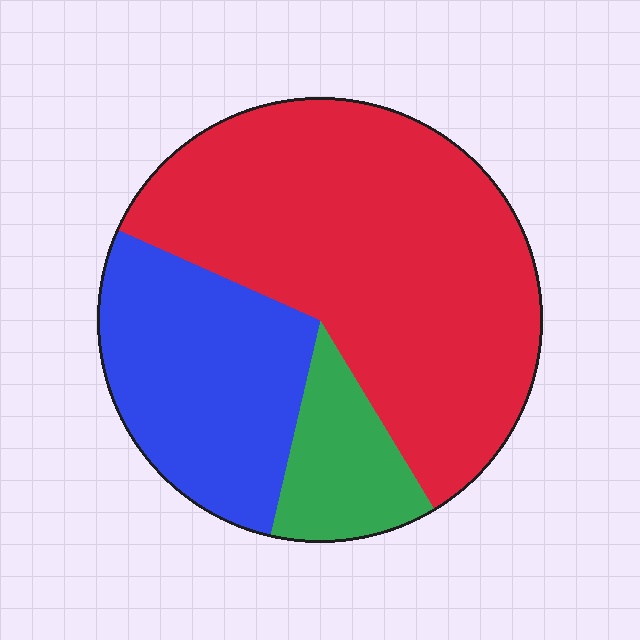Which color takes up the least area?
Green, at roughly 10%.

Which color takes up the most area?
Red, at roughly 60%.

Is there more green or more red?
Red.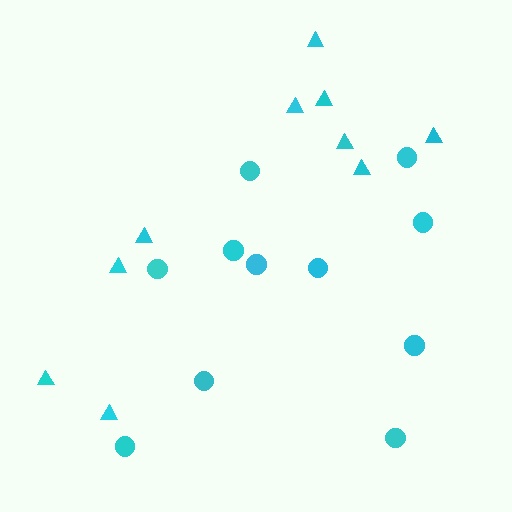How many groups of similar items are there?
There are 2 groups: one group of circles (11) and one group of triangles (10).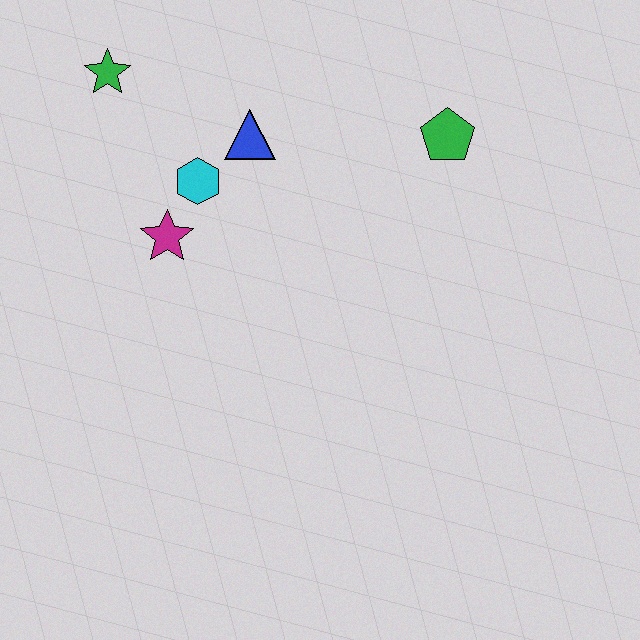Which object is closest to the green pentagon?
The blue triangle is closest to the green pentagon.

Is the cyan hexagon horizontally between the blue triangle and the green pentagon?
No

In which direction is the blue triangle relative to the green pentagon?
The blue triangle is to the left of the green pentagon.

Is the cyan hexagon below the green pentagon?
Yes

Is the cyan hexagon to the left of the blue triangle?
Yes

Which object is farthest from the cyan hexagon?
The green pentagon is farthest from the cyan hexagon.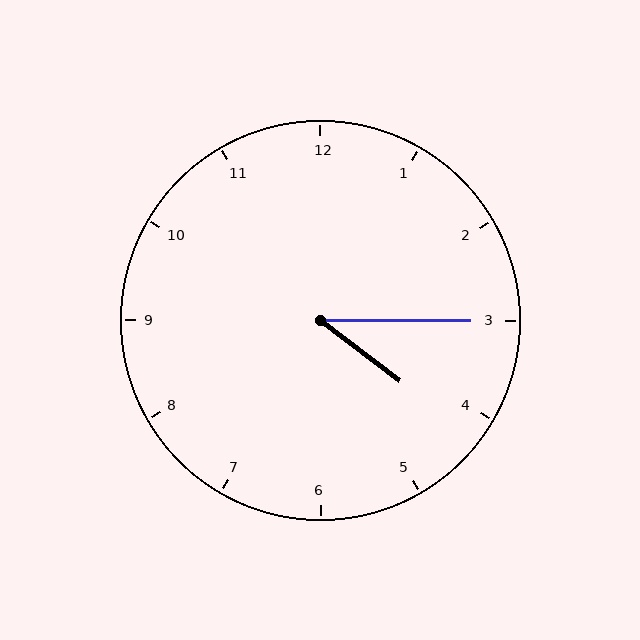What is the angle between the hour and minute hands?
Approximately 38 degrees.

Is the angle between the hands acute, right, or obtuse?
It is acute.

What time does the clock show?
4:15.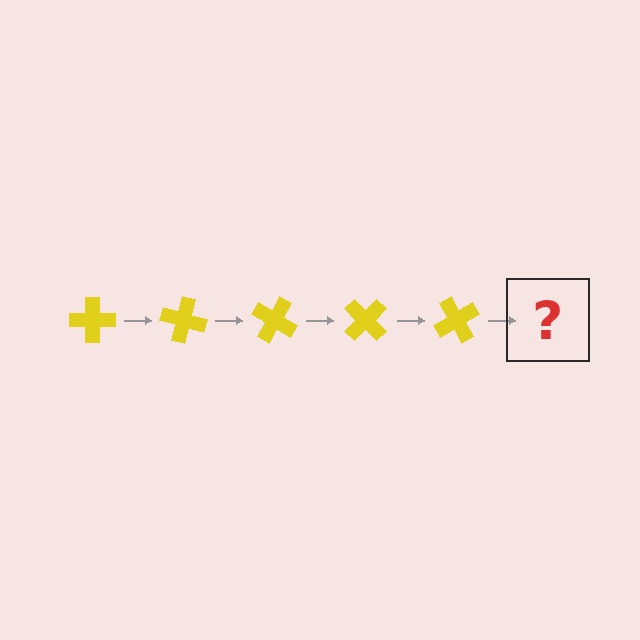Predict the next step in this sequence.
The next step is a yellow cross rotated 75 degrees.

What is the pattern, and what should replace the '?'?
The pattern is that the cross rotates 15 degrees each step. The '?' should be a yellow cross rotated 75 degrees.